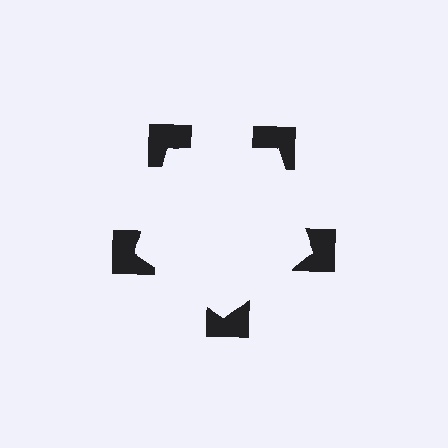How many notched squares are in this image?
There are 5 — one at each vertex of the illusory pentagon.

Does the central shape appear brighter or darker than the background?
It typically appears slightly brighter than the background, even though no actual brightness change is drawn.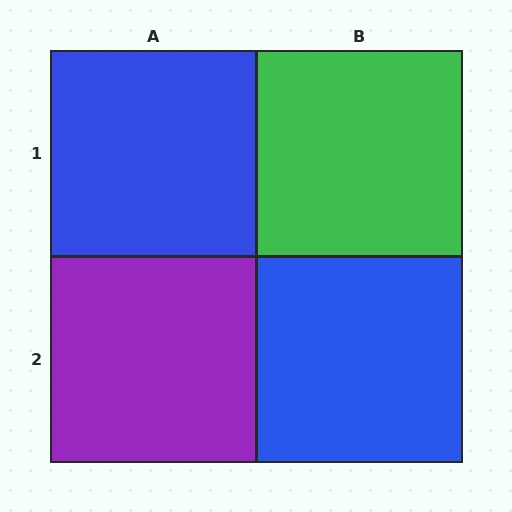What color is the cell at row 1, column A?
Blue.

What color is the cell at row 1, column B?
Green.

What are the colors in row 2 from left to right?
Purple, blue.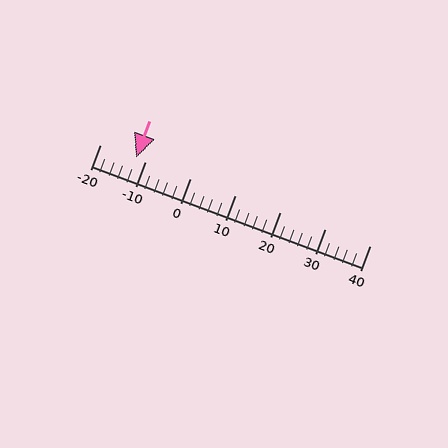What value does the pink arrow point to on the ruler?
The pink arrow points to approximately -12.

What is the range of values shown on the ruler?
The ruler shows values from -20 to 40.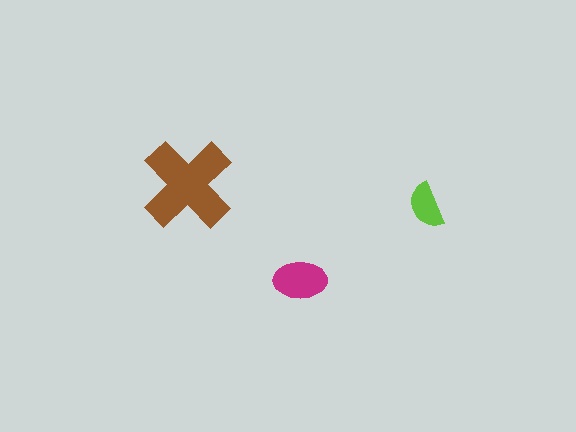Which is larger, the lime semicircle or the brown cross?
The brown cross.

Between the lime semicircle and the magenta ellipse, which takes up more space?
The magenta ellipse.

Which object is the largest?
The brown cross.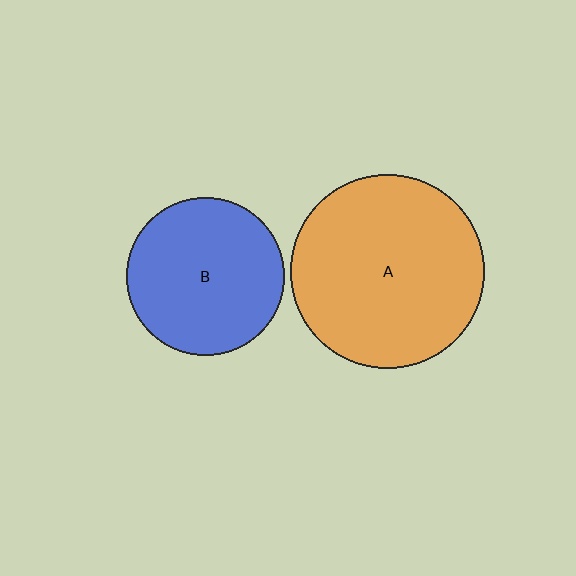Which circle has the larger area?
Circle A (orange).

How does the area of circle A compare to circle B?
Approximately 1.5 times.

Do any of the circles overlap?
No, none of the circles overlap.